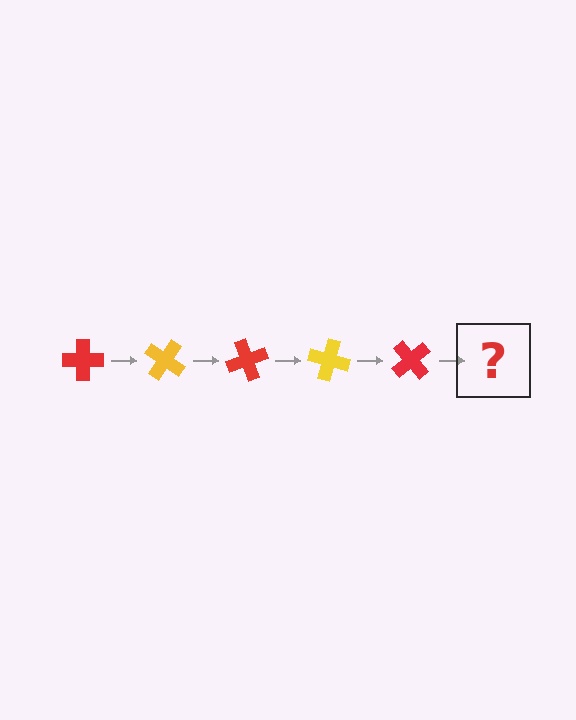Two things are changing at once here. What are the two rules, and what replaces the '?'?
The two rules are that it rotates 35 degrees each step and the color cycles through red and yellow. The '?' should be a yellow cross, rotated 175 degrees from the start.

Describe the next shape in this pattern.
It should be a yellow cross, rotated 175 degrees from the start.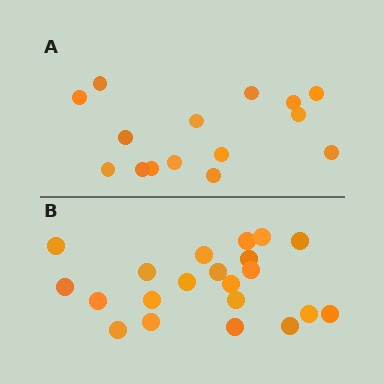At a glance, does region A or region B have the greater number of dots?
Region B (the bottom region) has more dots.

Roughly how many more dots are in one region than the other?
Region B has about 6 more dots than region A.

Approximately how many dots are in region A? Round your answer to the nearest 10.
About 20 dots. (The exact count is 15, which rounds to 20.)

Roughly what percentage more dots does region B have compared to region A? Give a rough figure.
About 40% more.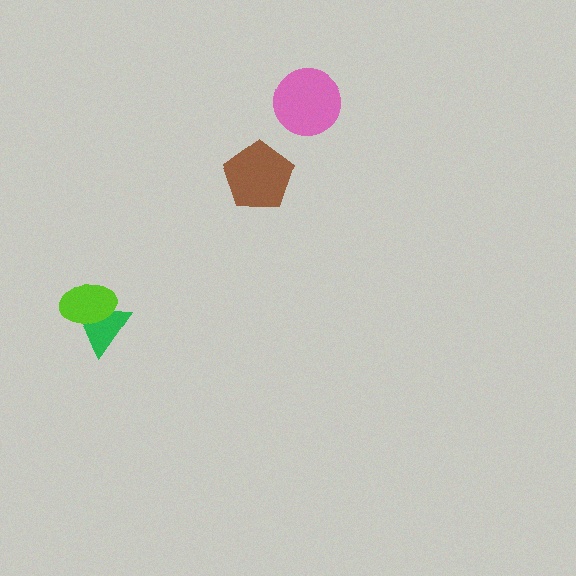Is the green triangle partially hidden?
Yes, it is partially covered by another shape.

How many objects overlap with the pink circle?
0 objects overlap with the pink circle.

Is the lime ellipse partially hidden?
No, no other shape covers it.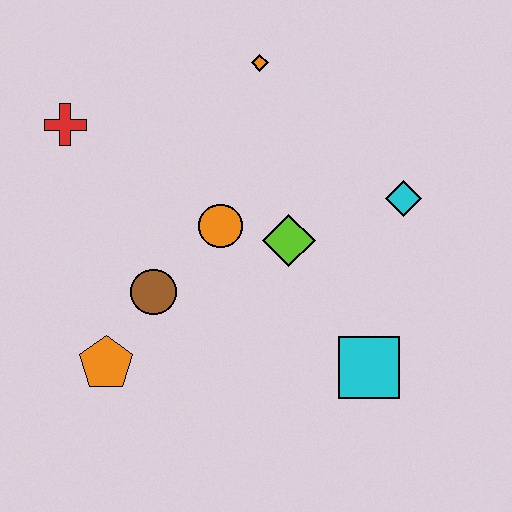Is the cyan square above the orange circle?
No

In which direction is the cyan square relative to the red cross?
The cyan square is to the right of the red cross.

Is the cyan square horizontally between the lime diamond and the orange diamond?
No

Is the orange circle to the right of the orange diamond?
No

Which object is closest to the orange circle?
The lime diamond is closest to the orange circle.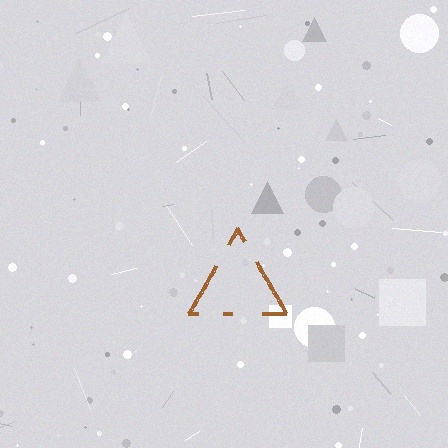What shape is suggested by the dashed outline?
The dashed outline suggests a triangle.